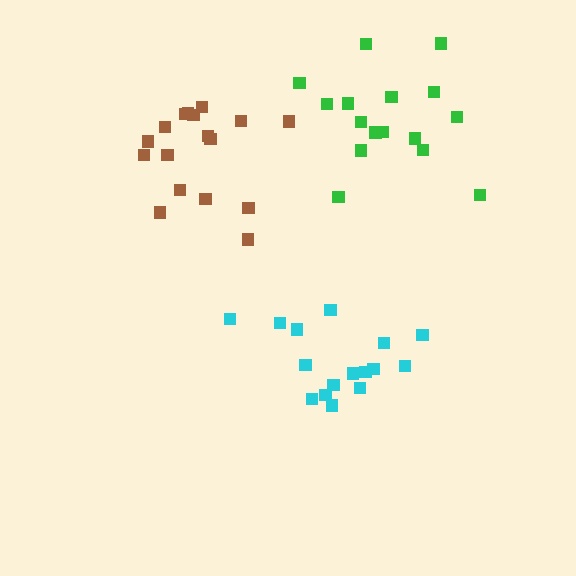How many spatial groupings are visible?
There are 3 spatial groupings.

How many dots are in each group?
Group 1: 16 dots, Group 2: 16 dots, Group 3: 17 dots (49 total).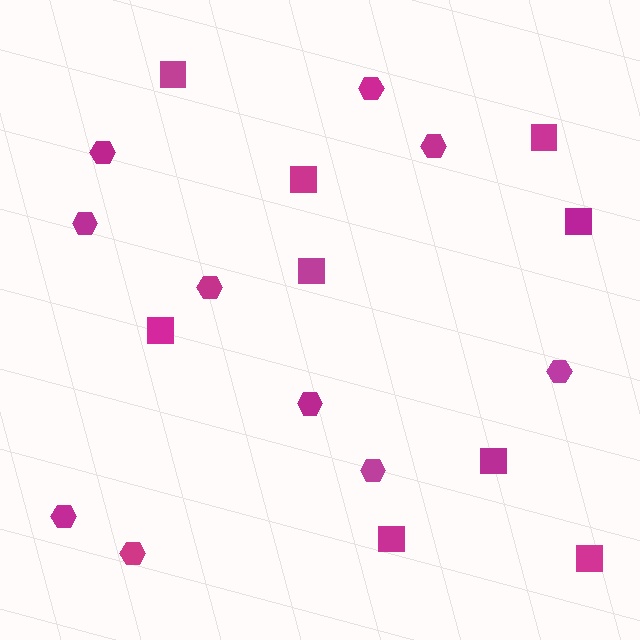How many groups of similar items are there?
There are 2 groups: one group of squares (9) and one group of hexagons (10).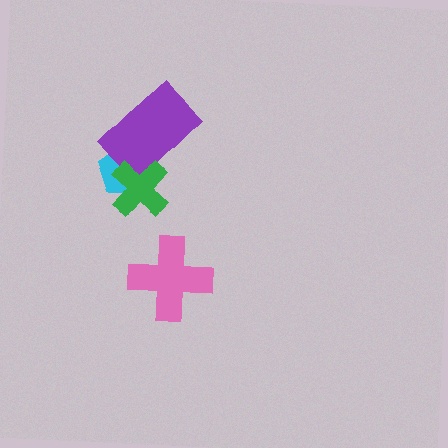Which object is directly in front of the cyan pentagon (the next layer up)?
The purple rectangle is directly in front of the cyan pentagon.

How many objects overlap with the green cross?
2 objects overlap with the green cross.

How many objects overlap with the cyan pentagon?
2 objects overlap with the cyan pentagon.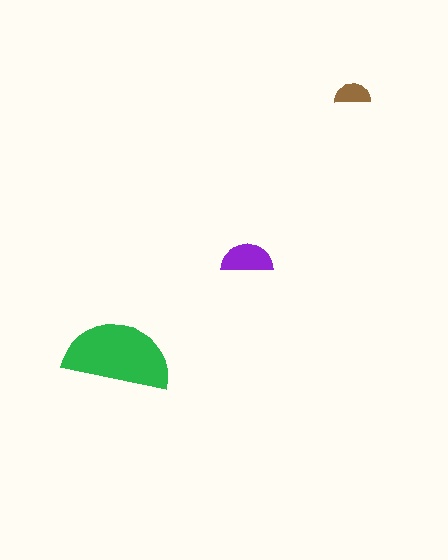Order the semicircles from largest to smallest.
the green one, the purple one, the brown one.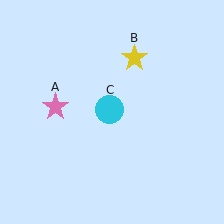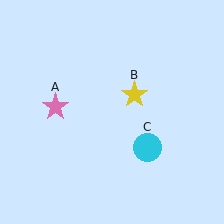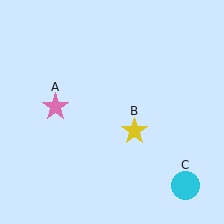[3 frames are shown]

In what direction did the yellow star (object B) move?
The yellow star (object B) moved down.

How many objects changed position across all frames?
2 objects changed position: yellow star (object B), cyan circle (object C).